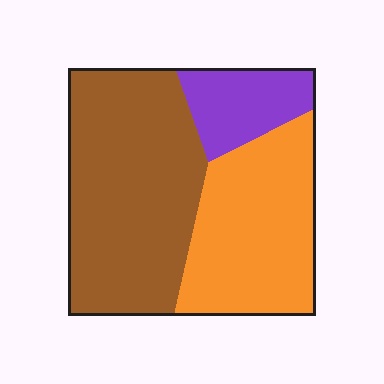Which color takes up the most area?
Brown, at roughly 50%.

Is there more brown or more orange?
Brown.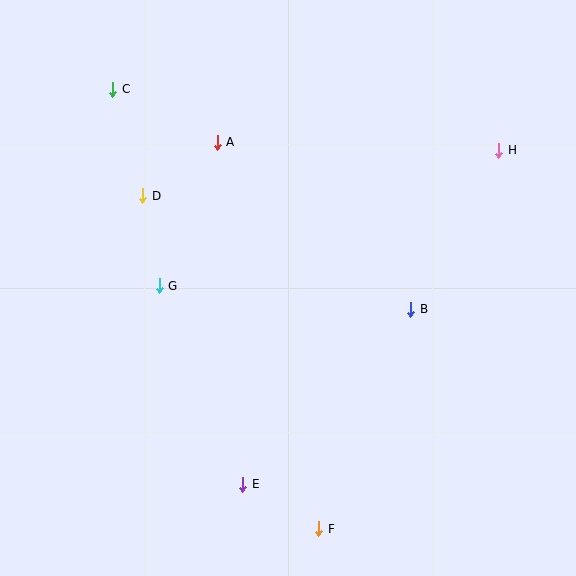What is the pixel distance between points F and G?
The distance between F and G is 290 pixels.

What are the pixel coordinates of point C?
Point C is at (113, 89).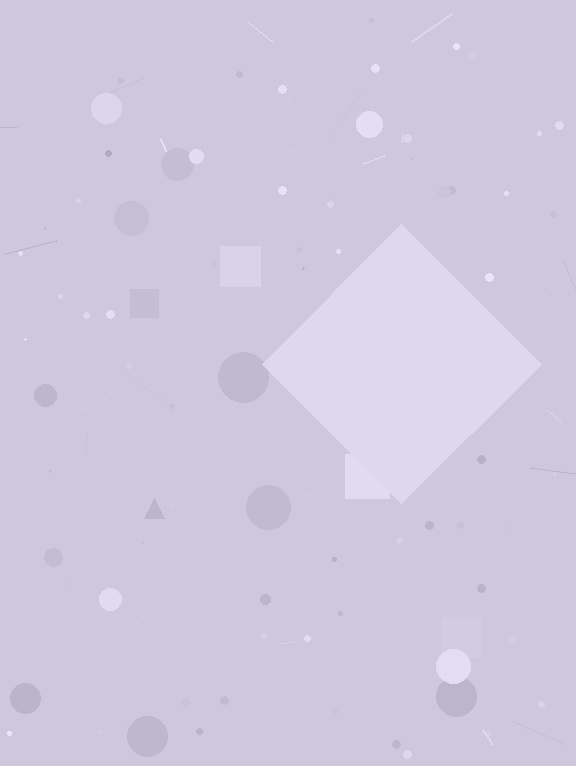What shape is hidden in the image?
A diamond is hidden in the image.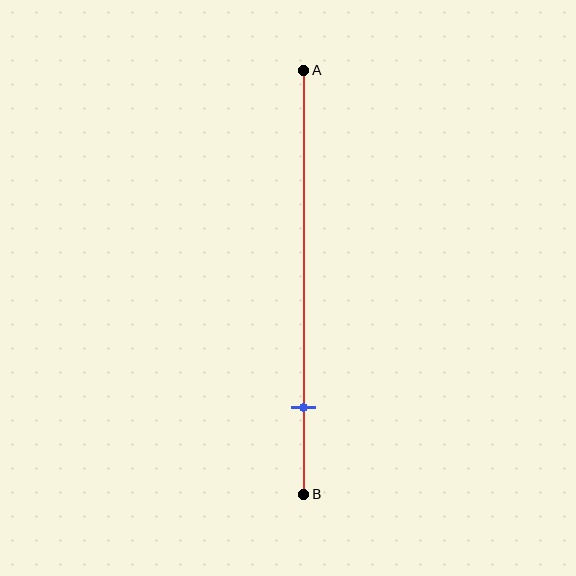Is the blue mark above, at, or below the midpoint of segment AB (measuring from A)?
The blue mark is below the midpoint of segment AB.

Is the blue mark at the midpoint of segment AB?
No, the mark is at about 80% from A, not at the 50% midpoint.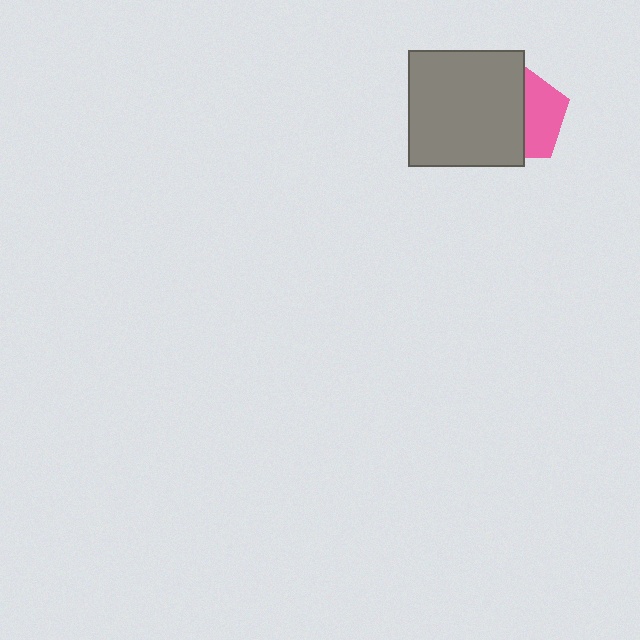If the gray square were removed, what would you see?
You would see the complete pink pentagon.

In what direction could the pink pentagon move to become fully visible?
The pink pentagon could move right. That would shift it out from behind the gray square entirely.